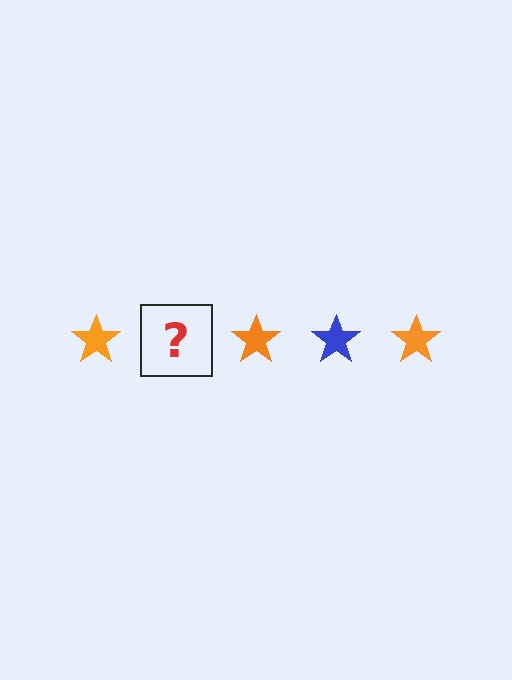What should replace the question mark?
The question mark should be replaced with a blue star.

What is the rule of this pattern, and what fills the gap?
The rule is that the pattern cycles through orange, blue stars. The gap should be filled with a blue star.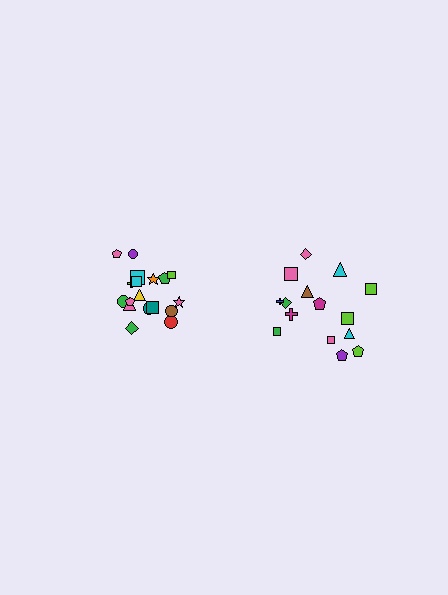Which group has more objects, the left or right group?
The left group.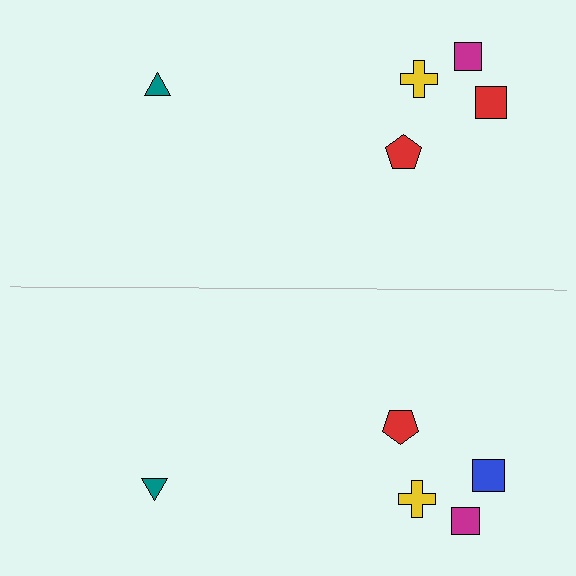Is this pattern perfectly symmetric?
No, the pattern is not perfectly symmetric. The blue square on the bottom side breaks the symmetry — its mirror counterpart is red.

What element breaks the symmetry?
The blue square on the bottom side breaks the symmetry — its mirror counterpart is red.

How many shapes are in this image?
There are 10 shapes in this image.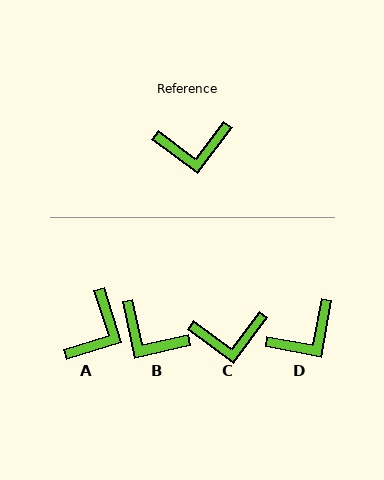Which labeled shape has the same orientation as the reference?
C.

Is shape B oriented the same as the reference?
No, it is off by about 41 degrees.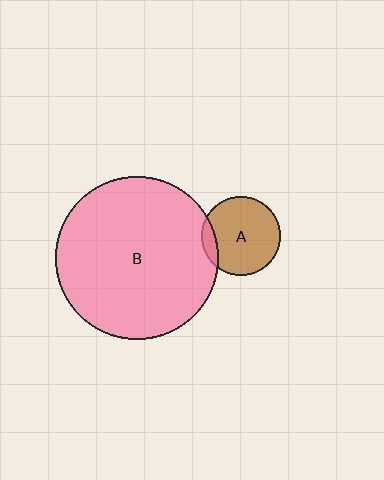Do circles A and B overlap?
Yes.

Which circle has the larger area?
Circle B (pink).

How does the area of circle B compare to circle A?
Approximately 4.3 times.